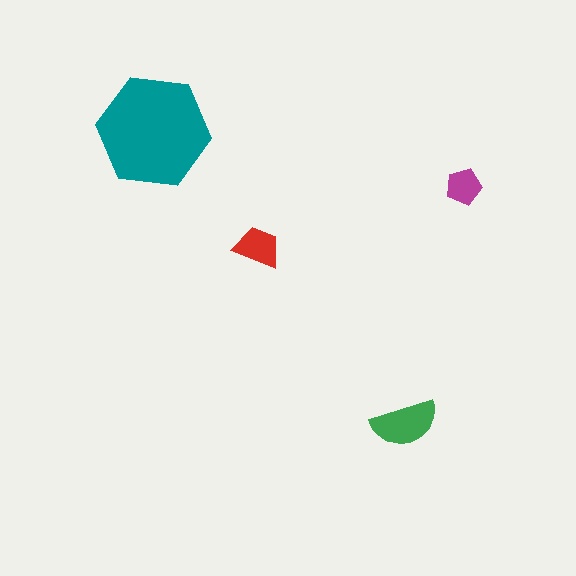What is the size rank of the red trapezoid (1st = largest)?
3rd.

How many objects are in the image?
There are 4 objects in the image.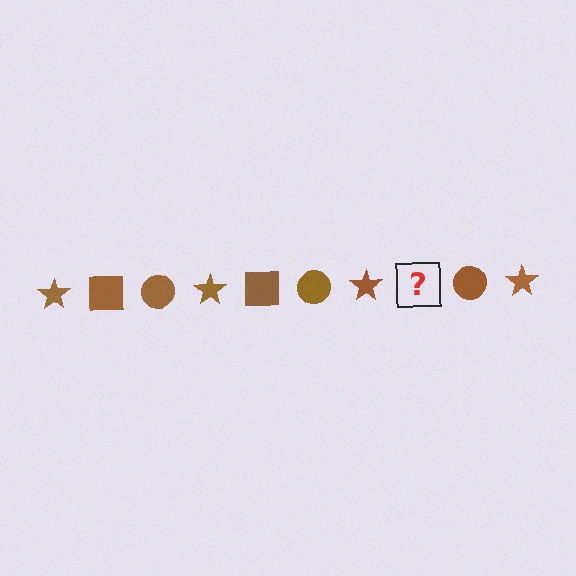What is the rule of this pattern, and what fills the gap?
The rule is that the pattern cycles through star, square, circle shapes in brown. The gap should be filled with a brown square.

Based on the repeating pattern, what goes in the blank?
The blank should be a brown square.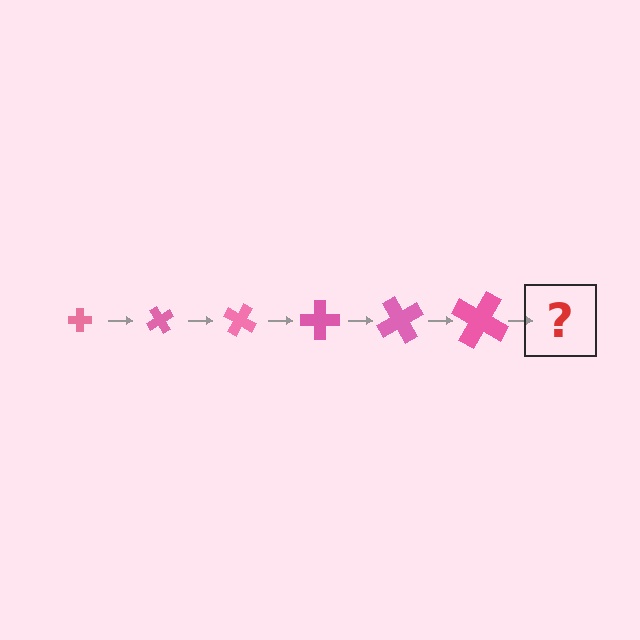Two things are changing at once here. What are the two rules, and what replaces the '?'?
The two rules are that the cross grows larger each step and it rotates 60 degrees each step. The '?' should be a cross, larger than the previous one and rotated 360 degrees from the start.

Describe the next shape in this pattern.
It should be a cross, larger than the previous one and rotated 360 degrees from the start.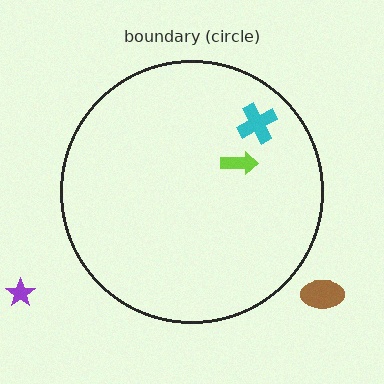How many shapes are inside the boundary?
2 inside, 2 outside.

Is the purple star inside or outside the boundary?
Outside.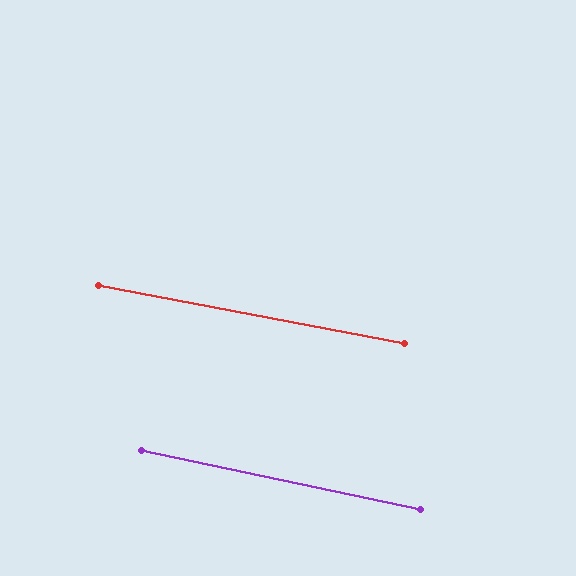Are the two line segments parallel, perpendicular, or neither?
Parallel — their directions differ by only 1.2°.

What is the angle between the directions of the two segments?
Approximately 1 degree.